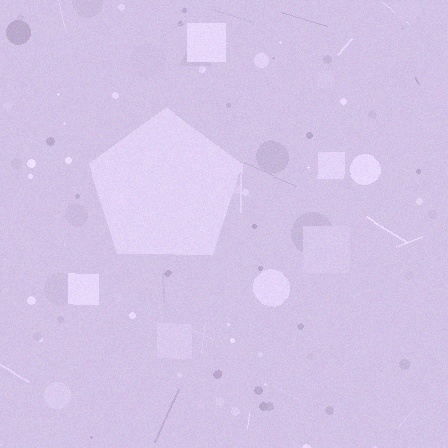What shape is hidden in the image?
A pentagon is hidden in the image.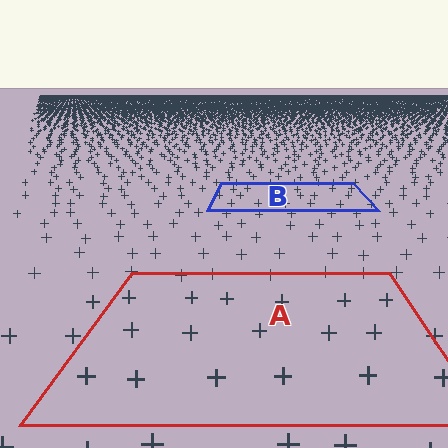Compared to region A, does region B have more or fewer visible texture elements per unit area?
Region B has more texture elements per unit area — they are packed more densely because it is farther away.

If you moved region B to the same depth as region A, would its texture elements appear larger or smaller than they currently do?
They would appear larger. At a closer depth, the same texture elements are projected at a bigger on-screen size.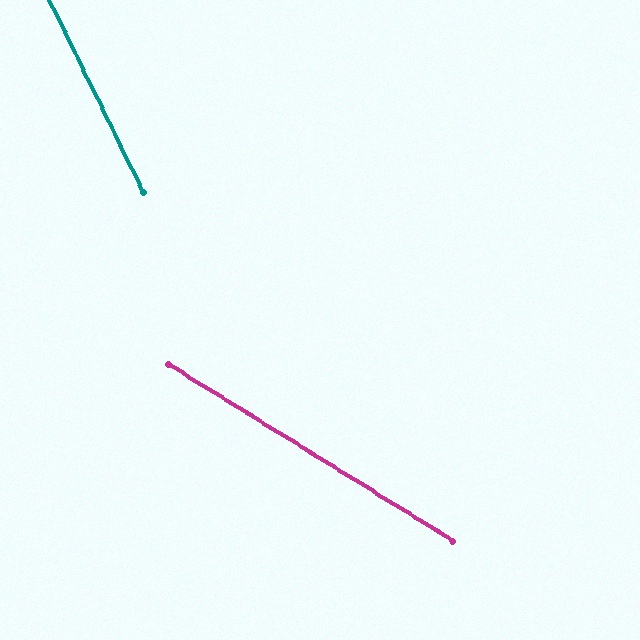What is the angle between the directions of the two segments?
Approximately 32 degrees.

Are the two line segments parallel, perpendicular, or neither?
Neither parallel nor perpendicular — they differ by about 32°.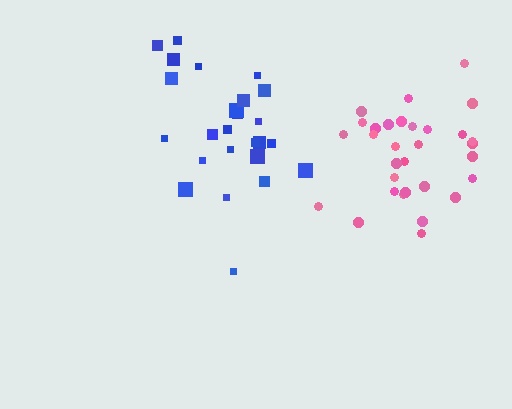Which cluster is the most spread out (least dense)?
Blue.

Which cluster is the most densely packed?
Pink.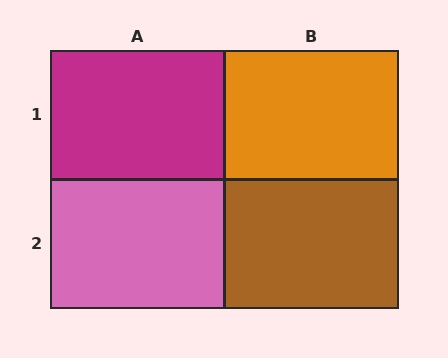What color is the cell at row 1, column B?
Orange.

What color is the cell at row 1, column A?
Magenta.